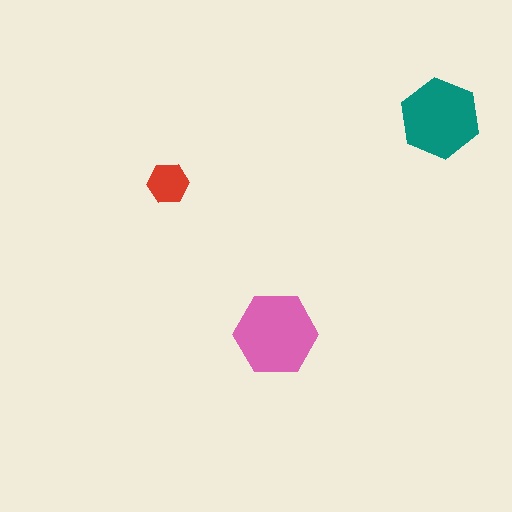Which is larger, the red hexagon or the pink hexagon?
The pink one.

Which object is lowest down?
The pink hexagon is bottommost.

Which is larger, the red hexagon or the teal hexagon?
The teal one.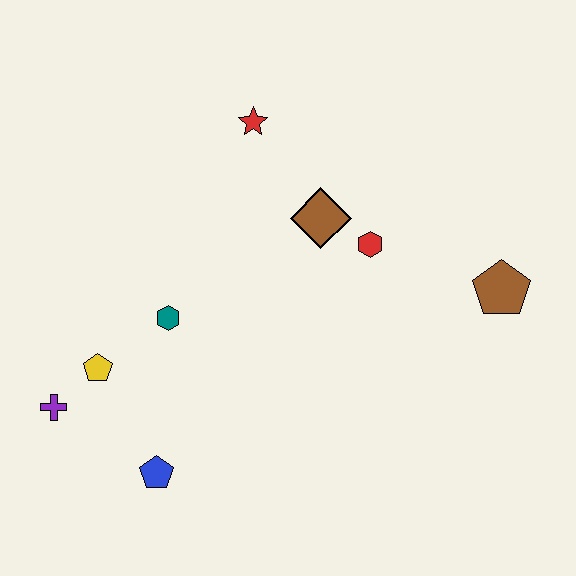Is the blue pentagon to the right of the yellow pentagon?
Yes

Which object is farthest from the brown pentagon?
The purple cross is farthest from the brown pentagon.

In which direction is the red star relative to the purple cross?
The red star is above the purple cross.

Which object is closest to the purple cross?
The yellow pentagon is closest to the purple cross.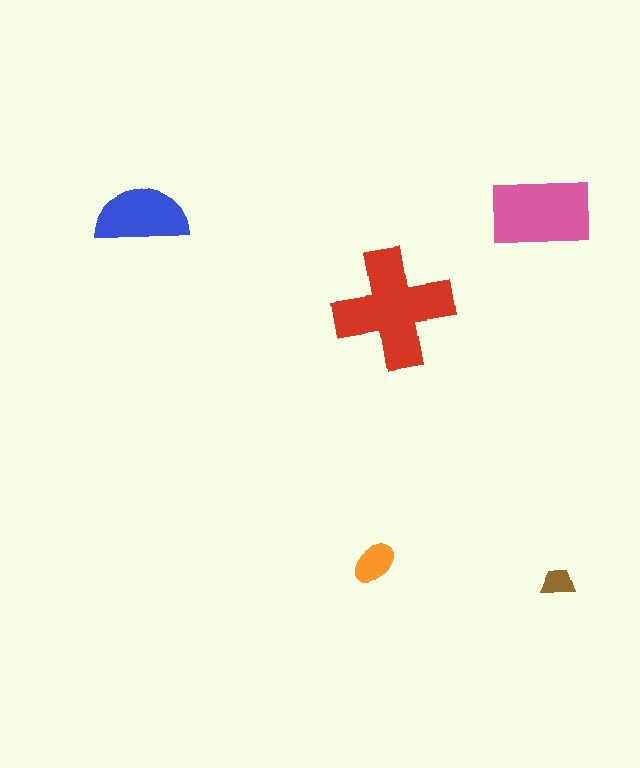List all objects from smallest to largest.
The brown trapezoid, the orange ellipse, the blue semicircle, the pink rectangle, the red cross.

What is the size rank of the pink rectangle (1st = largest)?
2nd.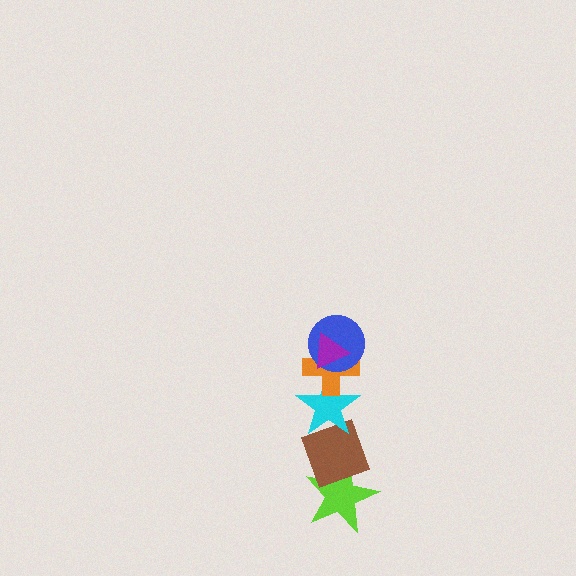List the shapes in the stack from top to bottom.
From top to bottom: the purple triangle, the blue circle, the orange cross, the cyan star, the brown diamond, the lime star.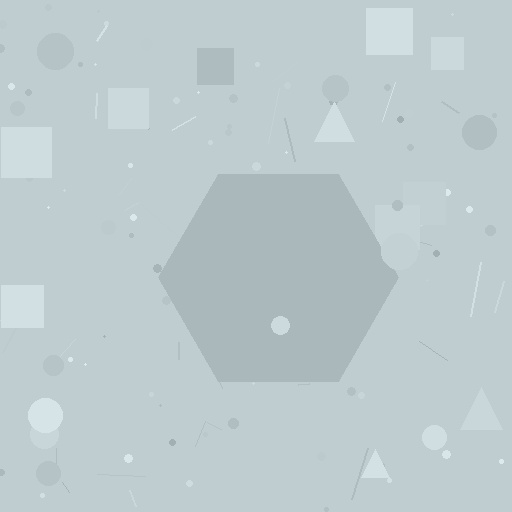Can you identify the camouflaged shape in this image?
The camouflaged shape is a hexagon.